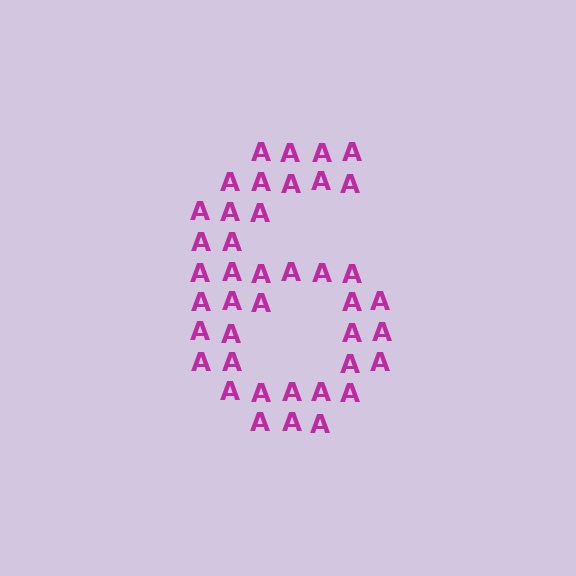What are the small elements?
The small elements are letter A's.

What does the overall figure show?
The overall figure shows the digit 6.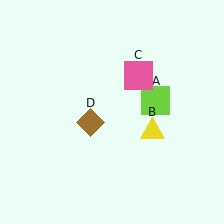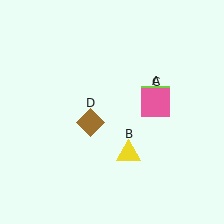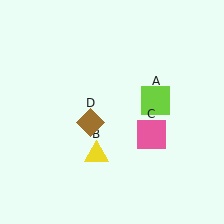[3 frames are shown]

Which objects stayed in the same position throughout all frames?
Lime square (object A) and brown diamond (object D) remained stationary.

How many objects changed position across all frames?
2 objects changed position: yellow triangle (object B), pink square (object C).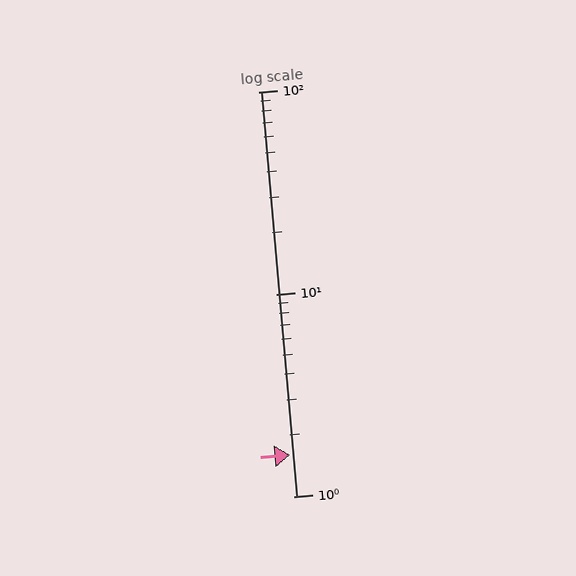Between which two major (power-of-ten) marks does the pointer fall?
The pointer is between 1 and 10.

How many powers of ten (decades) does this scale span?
The scale spans 2 decades, from 1 to 100.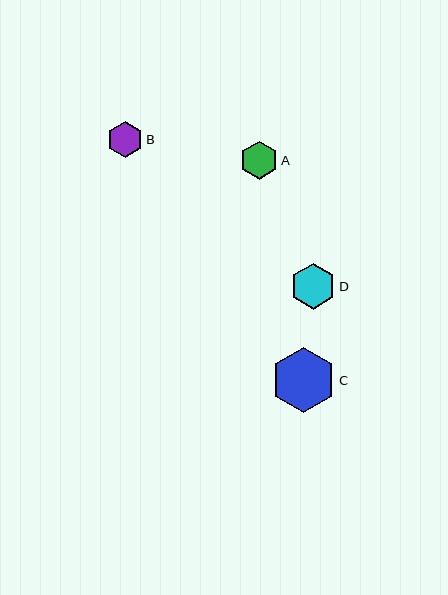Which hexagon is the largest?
Hexagon C is the largest with a size of approximately 65 pixels.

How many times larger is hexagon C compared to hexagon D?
Hexagon C is approximately 1.4 times the size of hexagon D.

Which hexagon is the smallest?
Hexagon B is the smallest with a size of approximately 36 pixels.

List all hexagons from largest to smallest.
From largest to smallest: C, D, A, B.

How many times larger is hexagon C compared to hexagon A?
Hexagon C is approximately 1.7 times the size of hexagon A.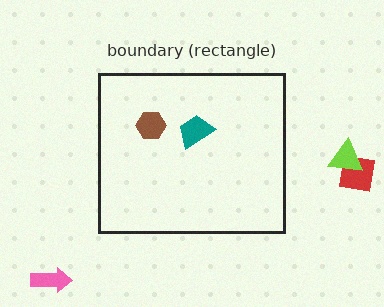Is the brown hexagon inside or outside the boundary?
Inside.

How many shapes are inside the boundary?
2 inside, 3 outside.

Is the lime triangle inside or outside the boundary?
Outside.